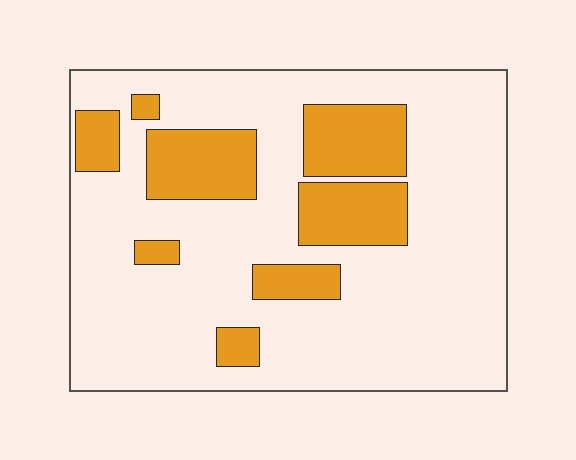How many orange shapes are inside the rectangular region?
8.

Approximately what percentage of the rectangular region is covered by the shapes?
Approximately 25%.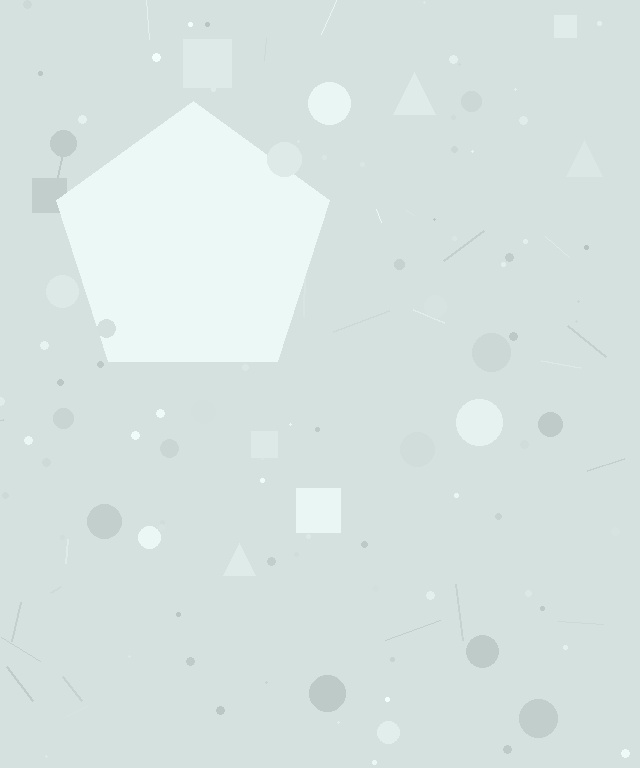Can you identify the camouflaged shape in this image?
The camouflaged shape is a pentagon.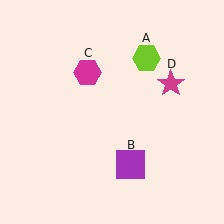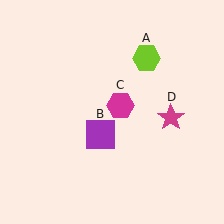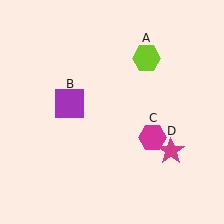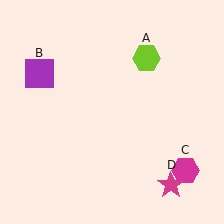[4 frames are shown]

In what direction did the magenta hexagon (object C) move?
The magenta hexagon (object C) moved down and to the right.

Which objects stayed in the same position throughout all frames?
Lime hexagon (object A) remained stationary.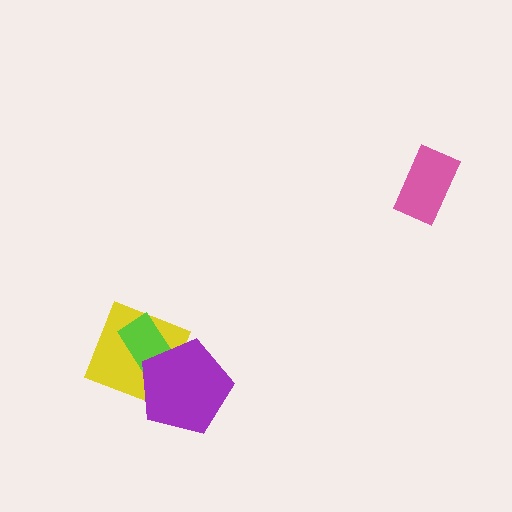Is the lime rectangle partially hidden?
Yes, it is partially covered by another shape.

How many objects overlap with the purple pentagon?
2 objects overlap with the purple pentagon.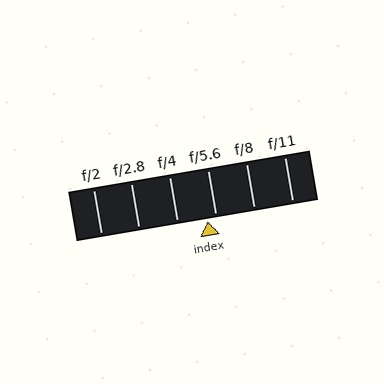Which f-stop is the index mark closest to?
The index mark is closest to f/5.6.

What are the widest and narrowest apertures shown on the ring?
The widest aperture shown is f/2 and the narrowest is f/11.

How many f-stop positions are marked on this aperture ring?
There are 6 f-stop positions marked.